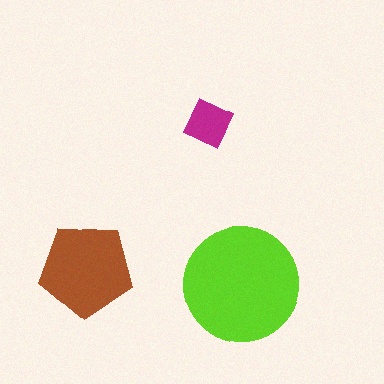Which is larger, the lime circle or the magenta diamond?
The lime circle.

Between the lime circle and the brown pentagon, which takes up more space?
The lime circle.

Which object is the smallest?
The magenta diamond.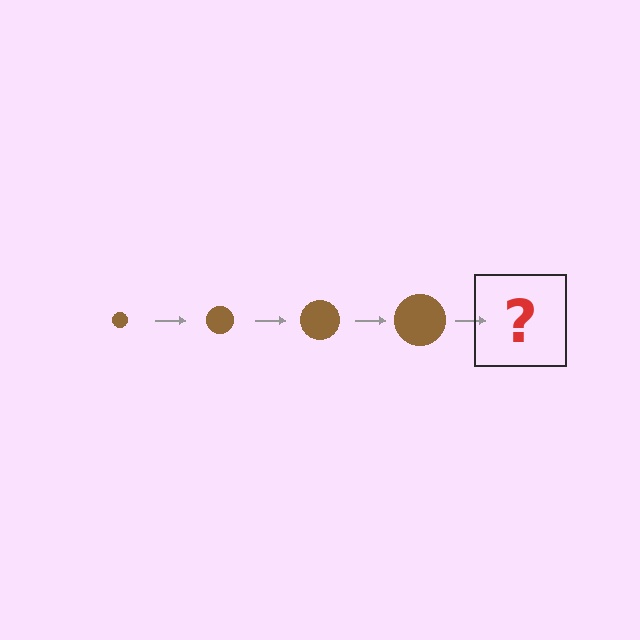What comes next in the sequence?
The next element should be a brown circle, larger than the previous one.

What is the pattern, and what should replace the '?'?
The pattern is that the circle gets progressively larger each step. The '?' should be a brown circle, larger than the previous one.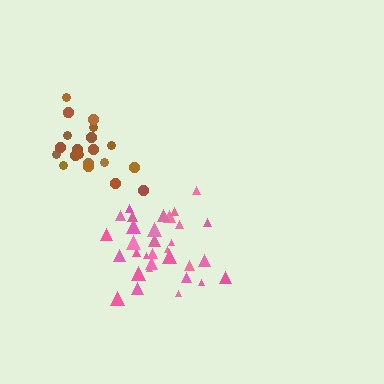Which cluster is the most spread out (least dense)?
Pink.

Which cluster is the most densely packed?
Brown.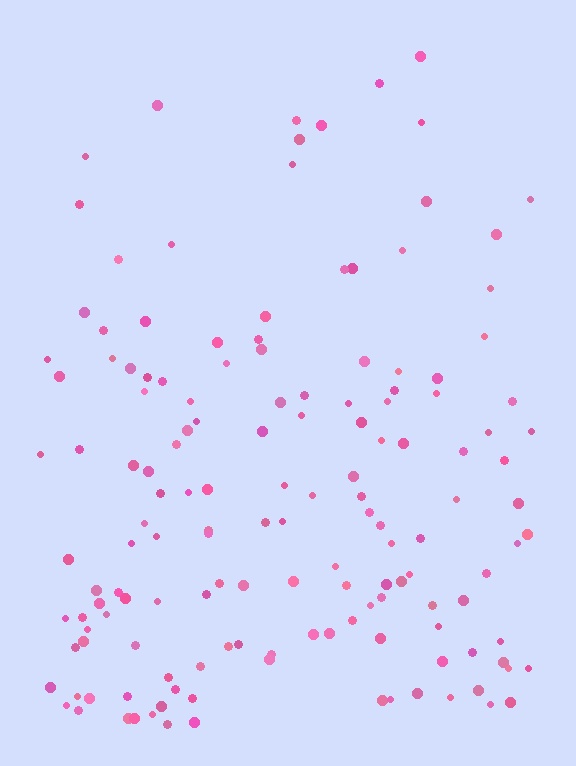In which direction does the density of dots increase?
From top to bottom, with the bottom side densest.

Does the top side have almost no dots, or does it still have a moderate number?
Still a moderate number, just noticeably fewer than the bottom.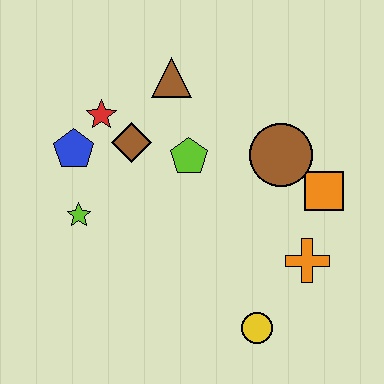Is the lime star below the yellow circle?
No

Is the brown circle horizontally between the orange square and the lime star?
Yes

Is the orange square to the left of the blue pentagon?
No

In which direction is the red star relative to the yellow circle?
The red star is above the yellow circle.